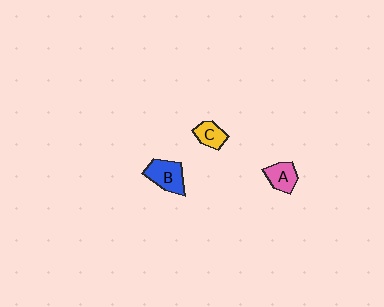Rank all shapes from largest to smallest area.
From largest to smallest: B (blue), A (pink), C (yellow).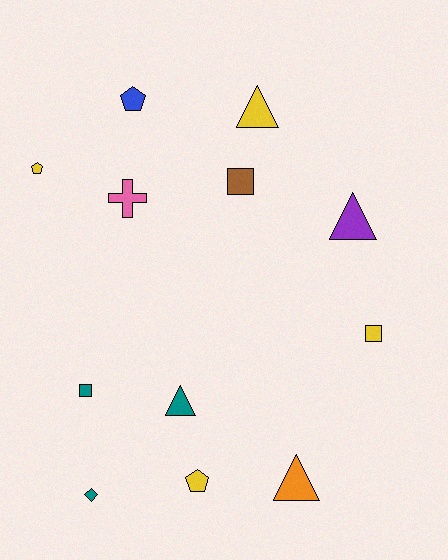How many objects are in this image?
There are 12 objects.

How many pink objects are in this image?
There is 1 pink object.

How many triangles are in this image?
There are 4 triangles.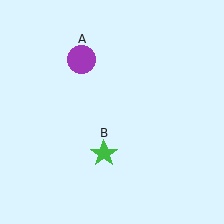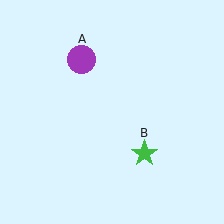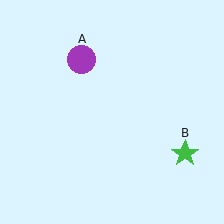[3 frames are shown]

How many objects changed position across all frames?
1 object changed position: green star (object B).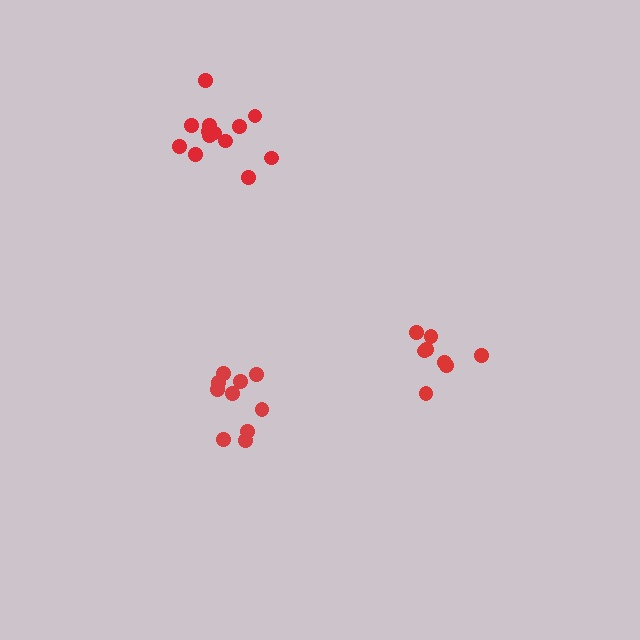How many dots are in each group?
Group 1: 8 dots, Group 2: 13 dots, Group 3: 10 dots (31 total).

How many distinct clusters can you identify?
There are 3 distinct clusters.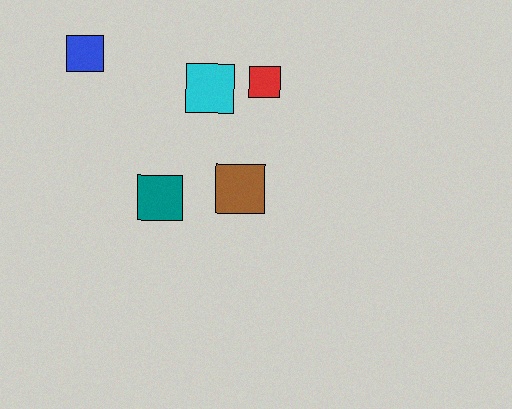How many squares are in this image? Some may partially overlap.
There are 5 squares.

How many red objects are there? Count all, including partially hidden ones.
There is 1 red object.